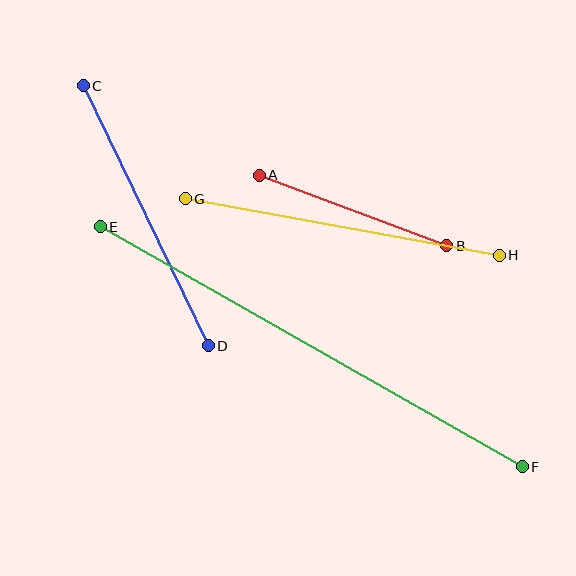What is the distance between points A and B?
The distance is approximately 200 pixels.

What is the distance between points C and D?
The distance is approximately 289 pixels.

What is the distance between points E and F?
The distance is approximately 485 pixels.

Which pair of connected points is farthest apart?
Points E and F are farthest apart.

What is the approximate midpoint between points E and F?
The midpoint is at approximately (311, 347) pixels.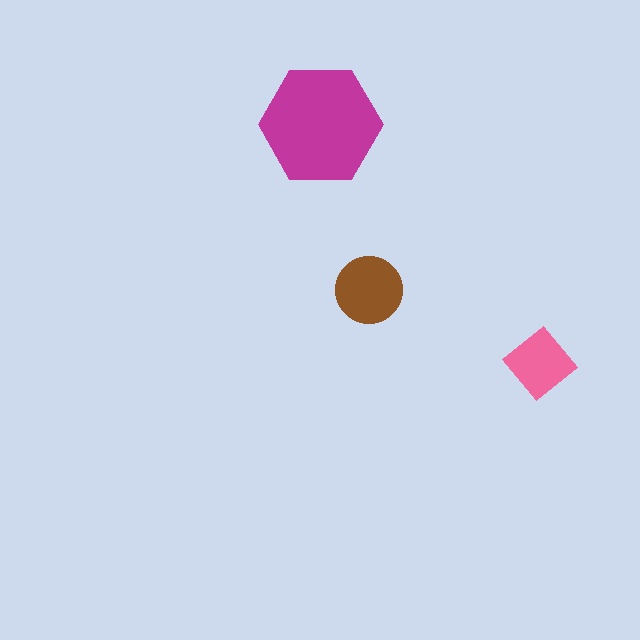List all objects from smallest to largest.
The pink diamond, the brown circle, the magenta hexagon.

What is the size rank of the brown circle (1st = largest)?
2nd.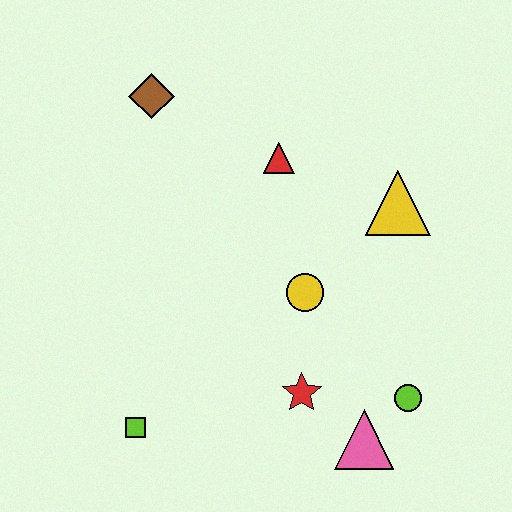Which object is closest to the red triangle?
The yellow triangle is closest to the red triangle.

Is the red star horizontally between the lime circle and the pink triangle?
No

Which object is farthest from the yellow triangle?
The lime square is farthest from the yellow triangle.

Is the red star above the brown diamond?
No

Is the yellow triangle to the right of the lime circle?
No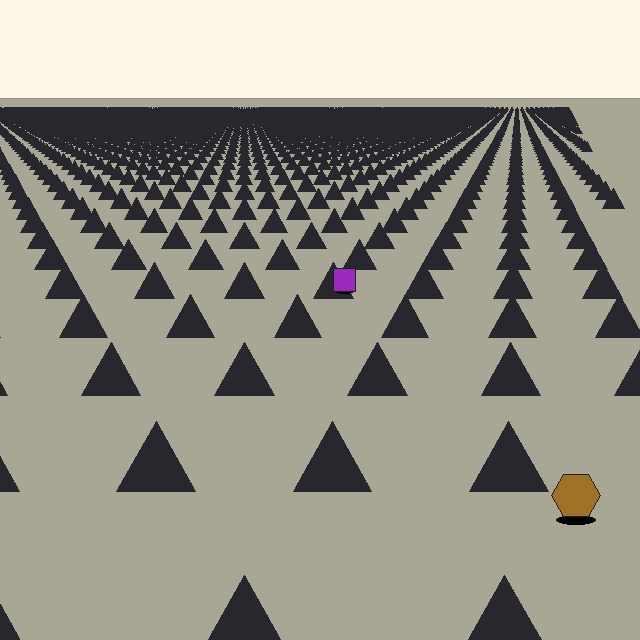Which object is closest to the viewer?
The brown hexagon is closest. The texture marks near it are larger and more spread out.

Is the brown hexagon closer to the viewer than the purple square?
Yes. The brown hexagon is closer — you can tell from the texture gradient: the ground texture is coarser near it.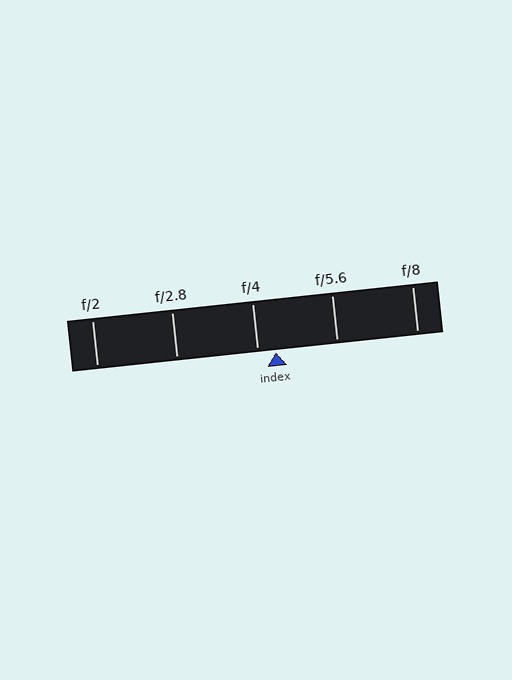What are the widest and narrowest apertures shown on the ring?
The widest aperture shown is f/2 and the narrowest is f/8.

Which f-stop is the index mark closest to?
The index mark is closest to f/4.